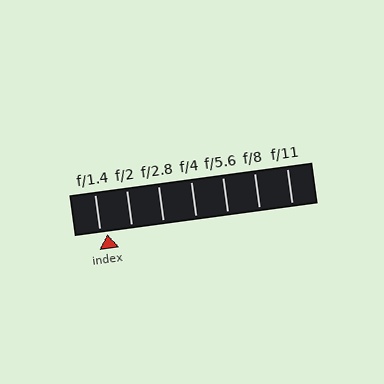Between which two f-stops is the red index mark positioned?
The index mark is between f/1.4 and f/2.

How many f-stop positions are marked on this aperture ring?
There are 7 f-stop positions marked.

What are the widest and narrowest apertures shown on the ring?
The widest aperture shown is f/1.4 and the narrowest is f/11.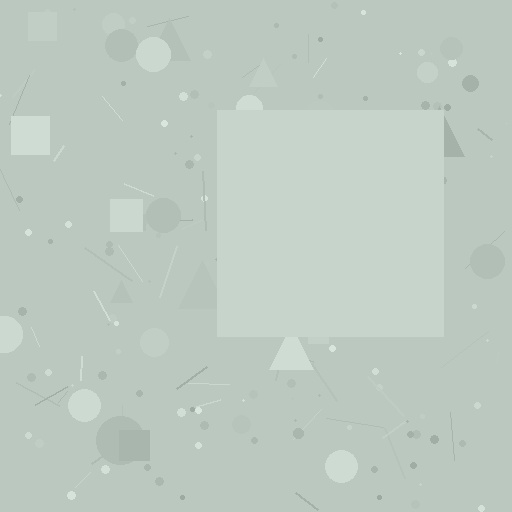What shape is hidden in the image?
A square is hidden in the image.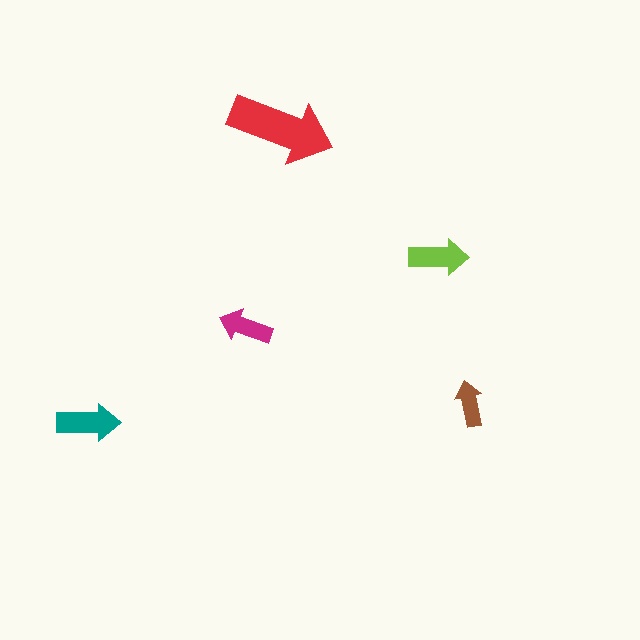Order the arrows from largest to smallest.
the red one, the teal one, the lime one, the magenta one, the brown one.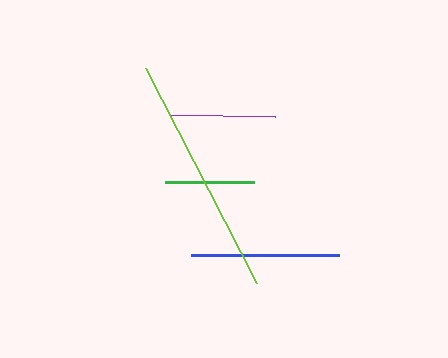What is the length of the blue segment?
The blue segment is approximately 148 pixels long.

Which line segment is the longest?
The lime line is the longest at approximately 242 pixels.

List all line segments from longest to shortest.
From longest to shortest: lime, blue, purple, green.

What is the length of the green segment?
The green segment is approximately 89 pixels long.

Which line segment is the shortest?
The green line is the shortest at approximately 89 pixels.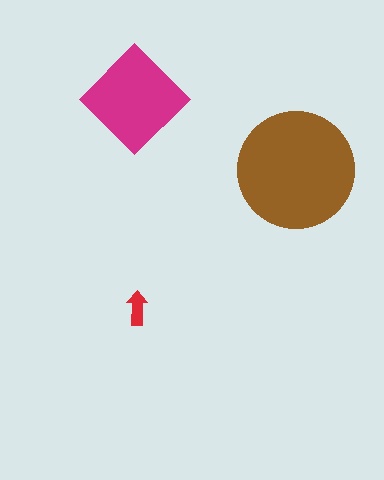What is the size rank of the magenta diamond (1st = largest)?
2nd.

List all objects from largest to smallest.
The brown circle, the magenta diamond, the red arrow.